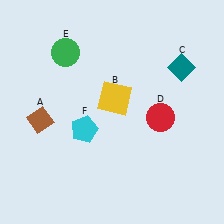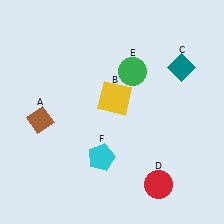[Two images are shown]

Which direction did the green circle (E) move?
The green circle (E) moved right.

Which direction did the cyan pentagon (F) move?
The cyan pentagon (F) moved down.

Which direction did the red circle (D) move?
The red circle (D) moved down.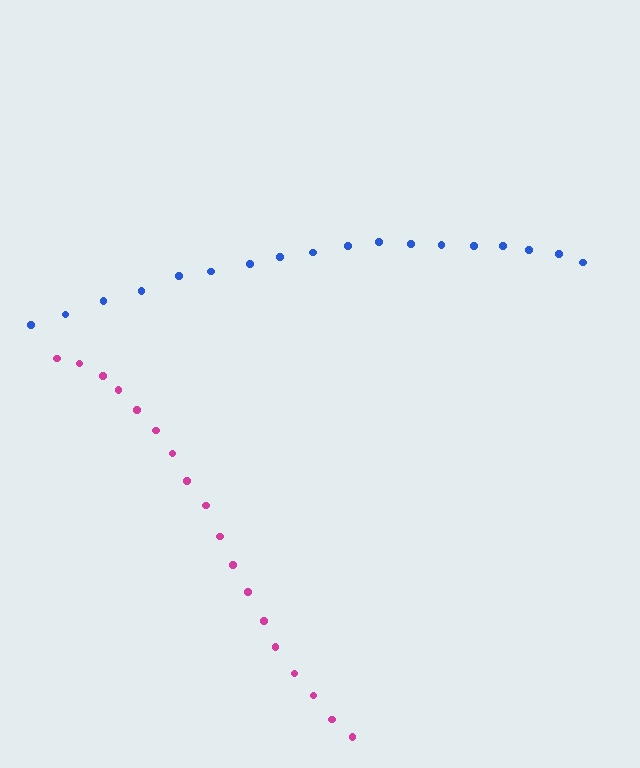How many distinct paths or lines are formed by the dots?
There are 2 distinct paths.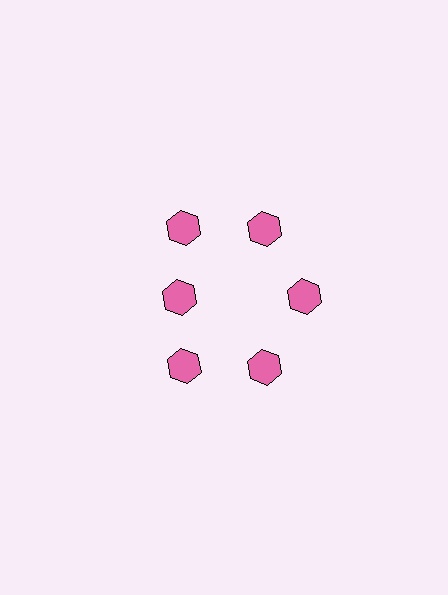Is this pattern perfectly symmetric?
No. The 6 pink hexagons are arranged in a ring, but one element near the 9 o'clock position is pulled inward toward the center, breaking the 6-fold rotational symmetry.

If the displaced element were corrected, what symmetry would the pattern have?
It would have 6-fold rotational symmetry — the pattern would map onto itself every 60 degrees.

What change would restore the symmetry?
The symmetry would be restored by moving it outward, back onto the ring so that all 6 hexagons sit at equal angles and equal distance from the center.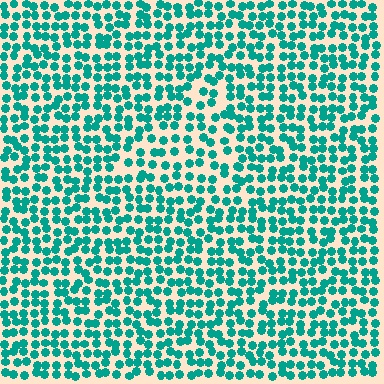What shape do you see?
I see a triangle.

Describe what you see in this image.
The image contains small teal elements arranged at two different densities. A triangle-shaped region is visible where the elements are less densely packed than the surrounding area.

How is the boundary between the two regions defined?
The boundary is defined by a change in element density (approximately 1.4x ratio). All elements are the same color, size, and shape.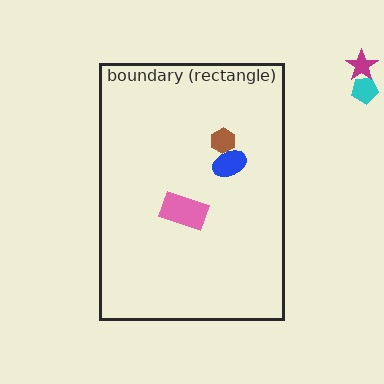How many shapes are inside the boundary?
3 inside, 2 outside.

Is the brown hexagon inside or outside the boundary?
Inside.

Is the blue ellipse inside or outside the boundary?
Inside.